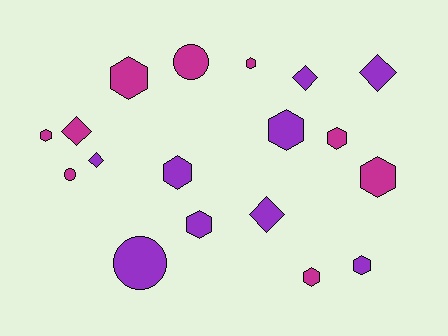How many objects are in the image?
There are 18 objects.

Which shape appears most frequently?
Hexagon, with 10 objects.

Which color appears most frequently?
Magenta, with 9 objects.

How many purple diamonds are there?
There are 4 purple diamonds.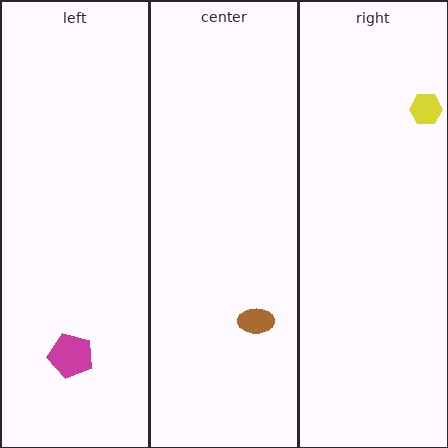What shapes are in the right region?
The yellow hexagon.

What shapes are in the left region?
The magenta pentagon.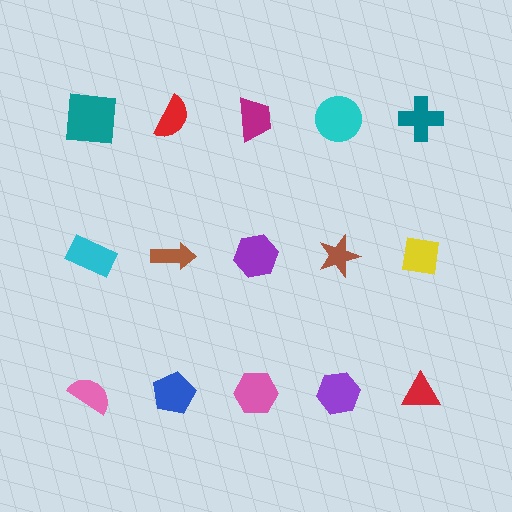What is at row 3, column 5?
A red triangle.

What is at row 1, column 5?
A teal cross.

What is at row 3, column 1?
A pink semicircle.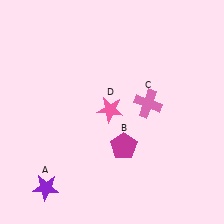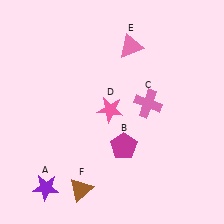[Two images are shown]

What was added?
A pink triangle (E), a brown triangle (F) were added in Image 2.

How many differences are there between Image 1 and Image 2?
There are 2 differences between the two images.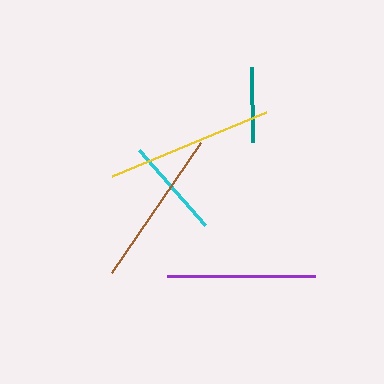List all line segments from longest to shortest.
From longest to shortest: yellow, brown, purple, cyan, teal.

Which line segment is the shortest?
The teal line is the shortest at approximately 75 pixels.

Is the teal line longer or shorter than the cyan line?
The cyan line is longer than the teal line.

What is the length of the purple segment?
The purple segment is approximately 149 pixels long.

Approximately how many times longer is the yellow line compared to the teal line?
The yellow line is approximately 2.2 times the length of the teal line.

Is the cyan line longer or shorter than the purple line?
The purple line is longer than the cyan line.